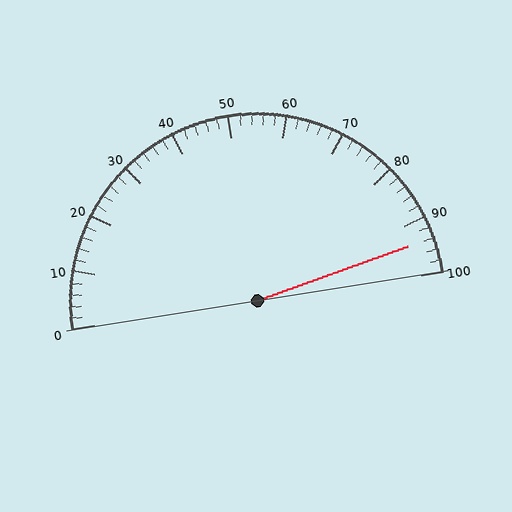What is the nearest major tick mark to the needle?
The nearest major tick mark is 90.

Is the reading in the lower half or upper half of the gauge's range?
The reading is in the upper half of the range (0 to 100).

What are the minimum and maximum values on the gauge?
The gauge ranges from 0 to 100.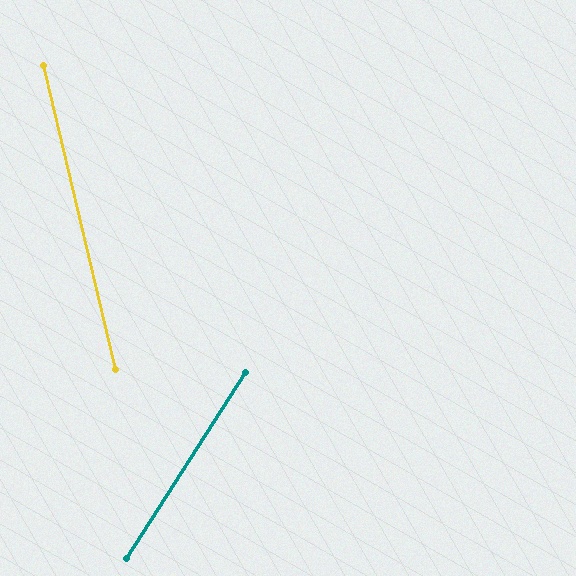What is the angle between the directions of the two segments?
Approximately 46 degrees.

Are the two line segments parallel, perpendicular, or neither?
Neither parallel nor perpendicular — they differ by about 46°.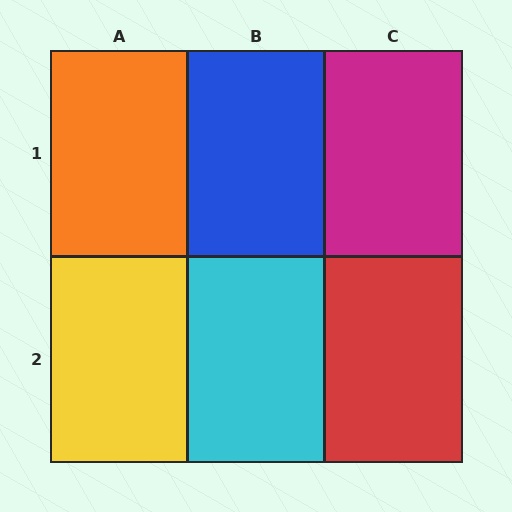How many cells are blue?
1 cell is blue.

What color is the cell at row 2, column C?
Red.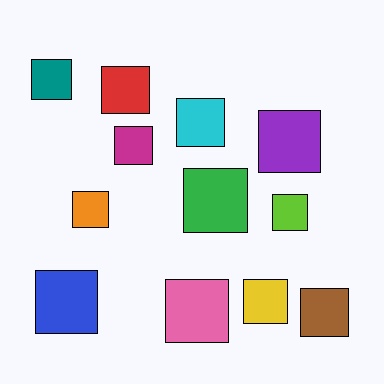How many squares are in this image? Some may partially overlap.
There are 12 squares.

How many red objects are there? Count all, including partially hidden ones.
There is 1 red object.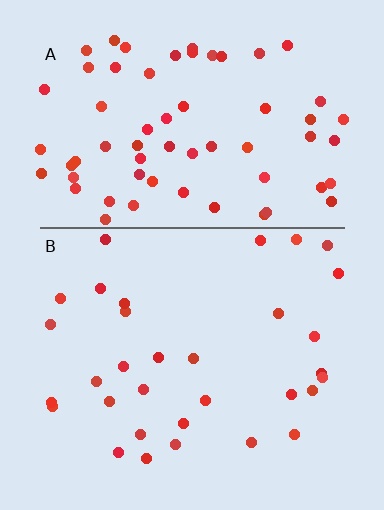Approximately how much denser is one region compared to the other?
Approximately 2.0× — region A over region B.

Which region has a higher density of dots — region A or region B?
A (the top).